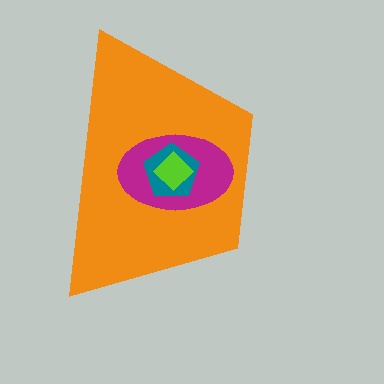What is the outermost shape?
The orange trapezoid.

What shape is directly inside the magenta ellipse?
The teal pentagon.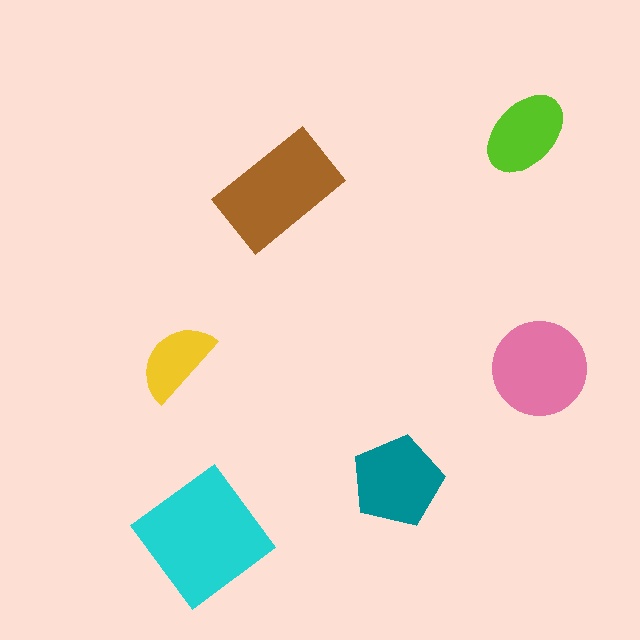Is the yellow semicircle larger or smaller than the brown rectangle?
Smaller.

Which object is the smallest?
The yellow semicircle.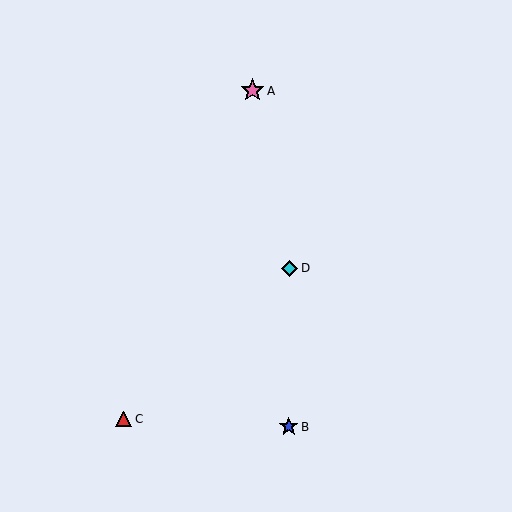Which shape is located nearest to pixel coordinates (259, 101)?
The pink star (labeled A) at (253, 91) is nearest to that location.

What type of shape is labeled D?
Shape D is a cyan diamond.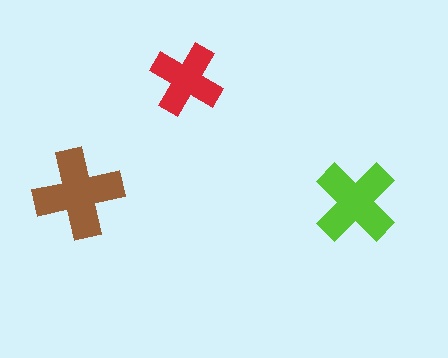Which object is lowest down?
The lime cross is bottommost.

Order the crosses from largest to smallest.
the brown one, the lime one, the red one.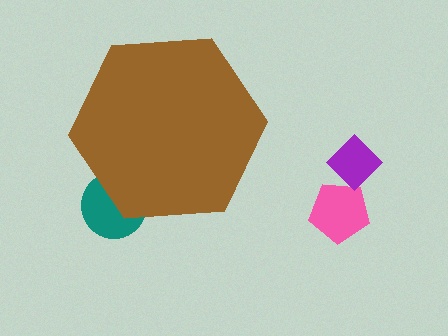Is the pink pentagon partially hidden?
No, the pink pentagon is fully visible.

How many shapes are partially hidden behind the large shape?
1 shape is partially hidden.